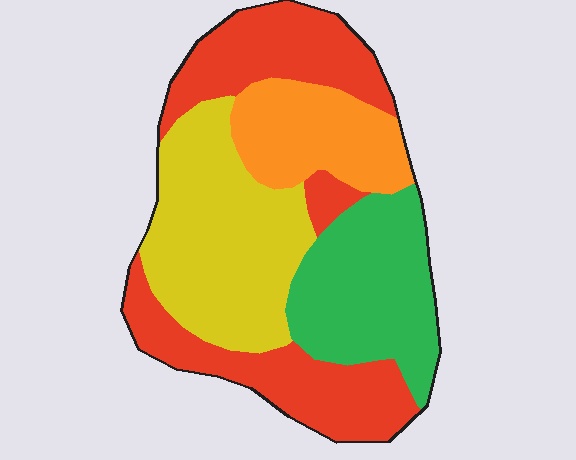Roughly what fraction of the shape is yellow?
Yellow takes up about one quarter (1/4) of the shape.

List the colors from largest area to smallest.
From largest to smallest: red, yellow, green, orange.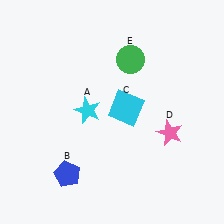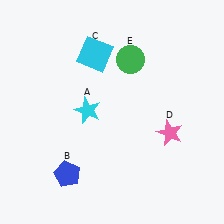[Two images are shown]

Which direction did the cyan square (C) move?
The cyan square (C) moved up.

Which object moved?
The cyan square (C) moved up.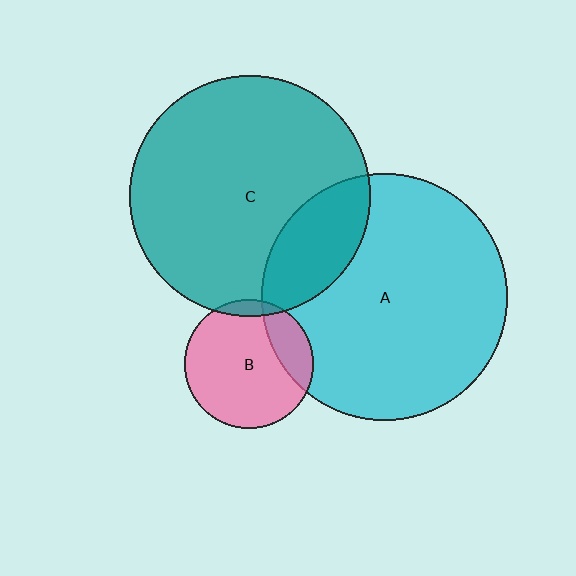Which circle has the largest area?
Circle A (cyan).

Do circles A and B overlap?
Yes.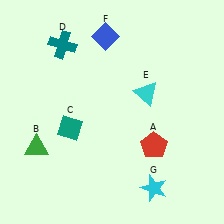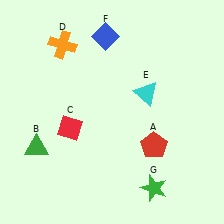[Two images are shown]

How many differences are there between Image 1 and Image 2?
There are 3 differences between the two images.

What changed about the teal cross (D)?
In Image 1, D is teal. In Image 2, it changed to orange.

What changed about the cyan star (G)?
In Image 1, G is cyan. In Image 2, it changed to green.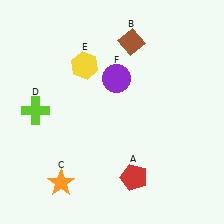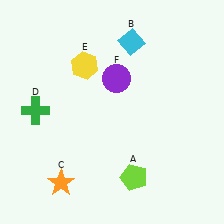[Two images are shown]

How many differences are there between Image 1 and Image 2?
There are 3 differences between the two images.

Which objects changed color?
A changed from red to lime. B changed from brown to cyan. D changed from lime to green.